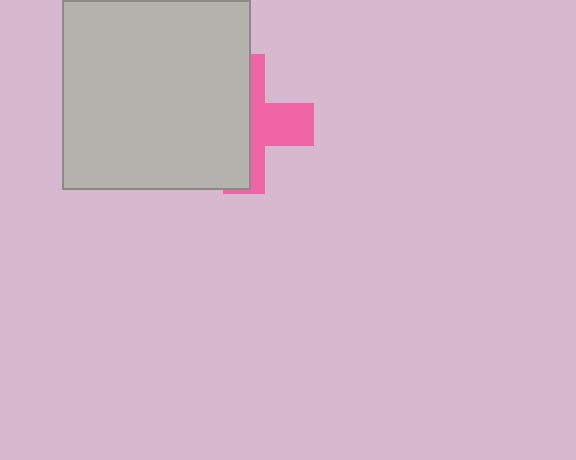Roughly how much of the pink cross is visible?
A small part of it is visible (roughly 41%).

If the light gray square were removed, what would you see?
You would see the complete pink cross.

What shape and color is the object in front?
The object in front is a light gray square.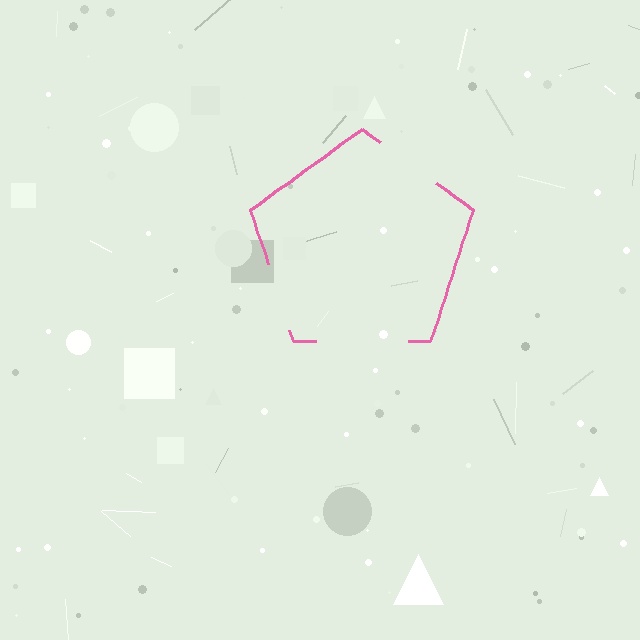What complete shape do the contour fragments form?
The contour fragments form a pentagon.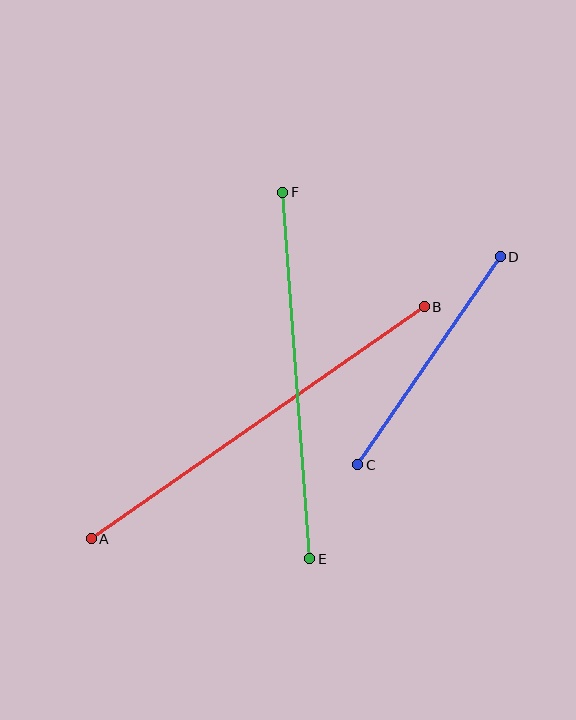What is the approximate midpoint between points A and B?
The midpoint is at approximately (258, 423) pixels.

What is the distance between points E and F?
The distance is approximately 367 pixels.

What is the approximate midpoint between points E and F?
The midpoint is at approximately (296, 375) pixels.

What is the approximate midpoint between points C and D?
The midpoint is at approximately (429, 361) pixels.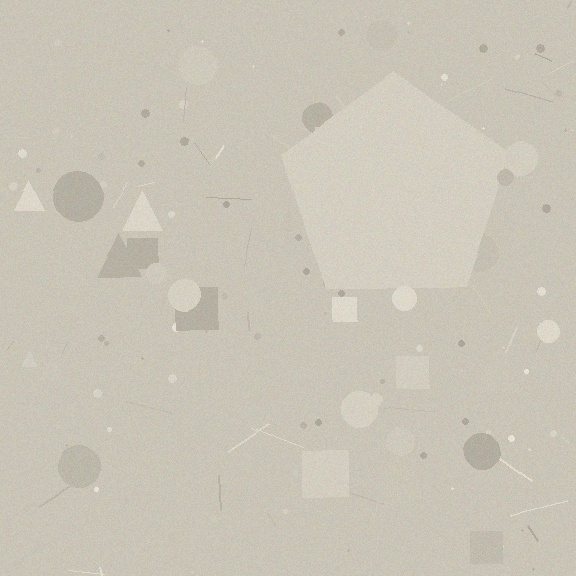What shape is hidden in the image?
A pentagon is hidden in the image.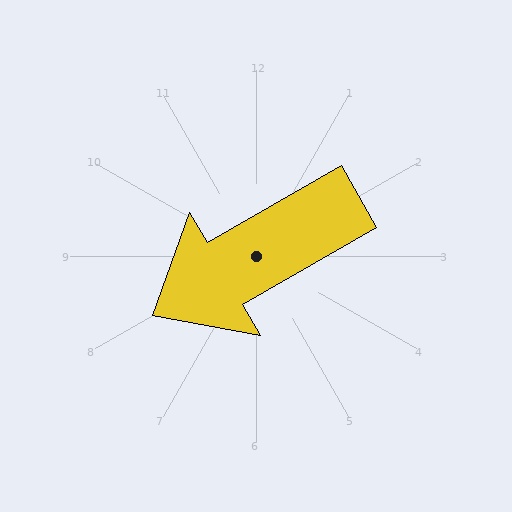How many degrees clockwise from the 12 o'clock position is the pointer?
Approximately 240 degrees.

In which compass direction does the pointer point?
Southwest.